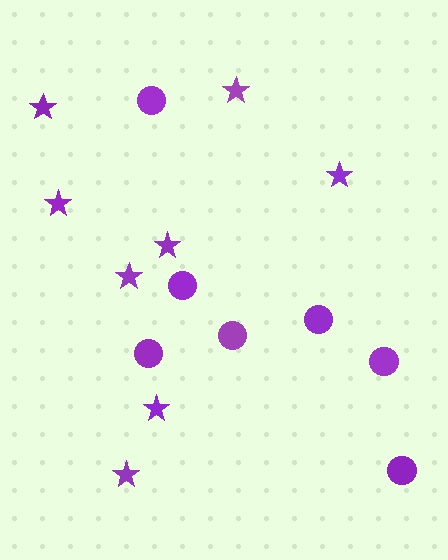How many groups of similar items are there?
There are 2 groups: one group of stars (8) and one group of circles (7).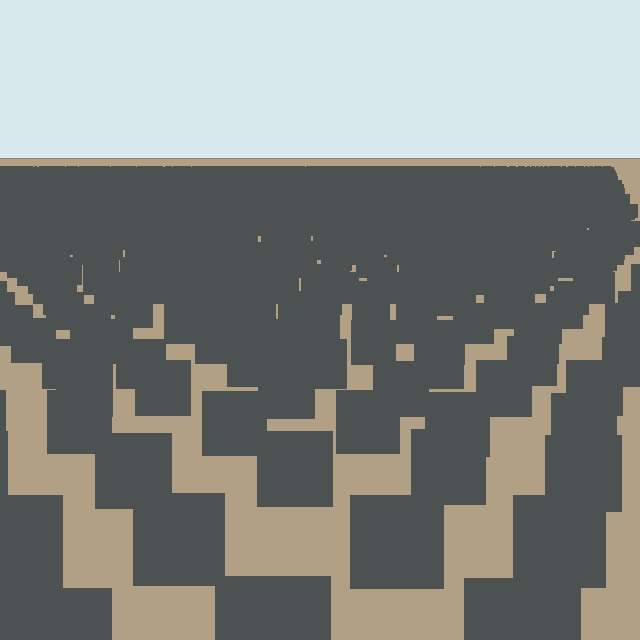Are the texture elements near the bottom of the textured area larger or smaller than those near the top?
Larger. Near the bottom, elements are closer to the viewer and appear at a bigger on-screen size.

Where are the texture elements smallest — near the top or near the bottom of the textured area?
Near the top.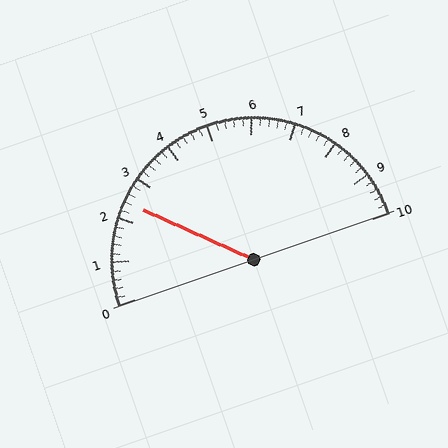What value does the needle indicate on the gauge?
The needle indicates approximately 2.4.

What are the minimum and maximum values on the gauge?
The gauge ranges from 0 to 10.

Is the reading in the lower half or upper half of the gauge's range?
The reading is in the lower half of the range (0 to 10).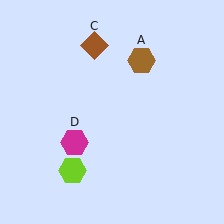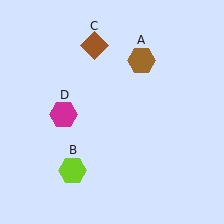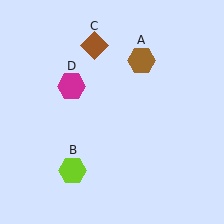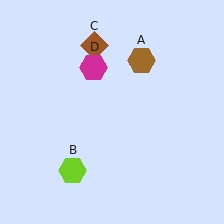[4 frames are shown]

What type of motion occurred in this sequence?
The magenta hexagon (object D) rotated clockwise around the center of the scene.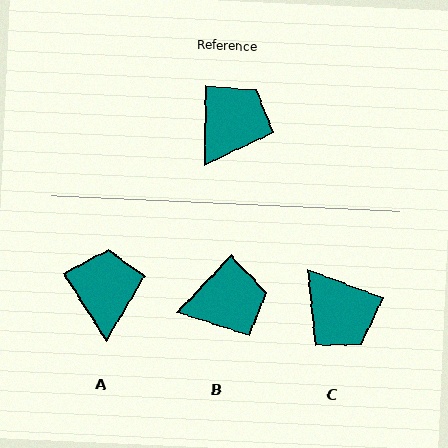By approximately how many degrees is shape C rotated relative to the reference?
Approximately 109 degrees clockwise.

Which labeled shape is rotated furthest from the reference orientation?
C, about 109 degrees away.